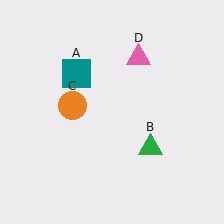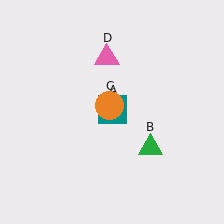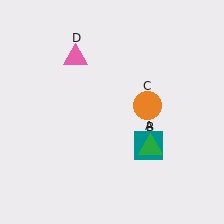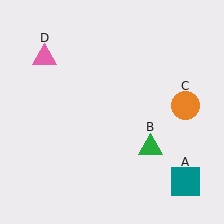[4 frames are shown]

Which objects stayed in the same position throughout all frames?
Green triangle (object B) remained stationary.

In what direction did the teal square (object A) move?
The teal square (object A) moved down and to the right.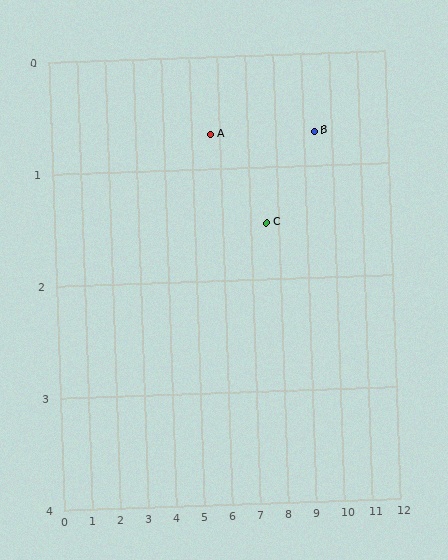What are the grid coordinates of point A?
Point A is at approximately (5.7, 0.7).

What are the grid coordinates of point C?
Point C is at approximately (7.6, 1.5).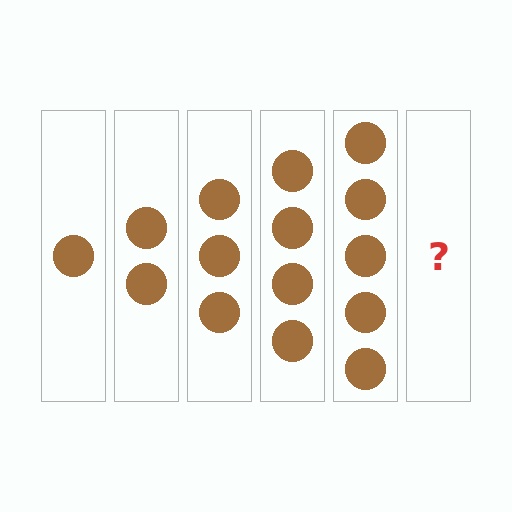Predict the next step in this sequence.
The next step is 6 circles.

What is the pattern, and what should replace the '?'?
The pattern is that each step adds one more circle. The '?' should be 6 circles.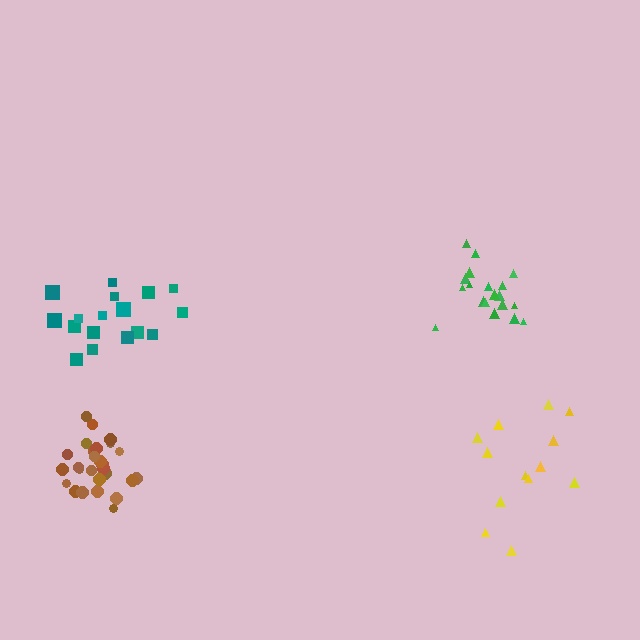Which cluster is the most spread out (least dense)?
Yellow.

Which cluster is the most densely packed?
Brown.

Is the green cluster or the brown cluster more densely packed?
Brown.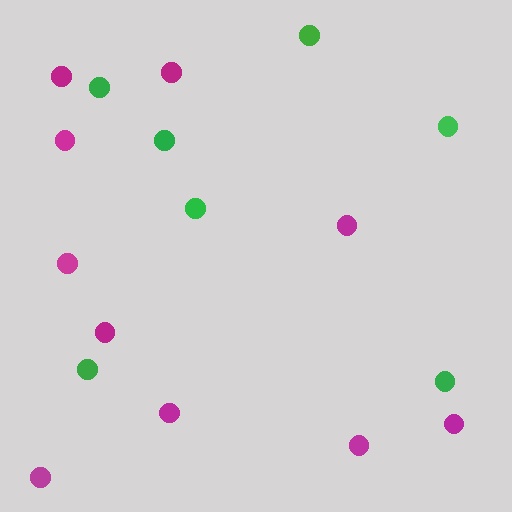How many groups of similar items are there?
There are 2 groups: one group of magenta circles (10) and one group of green circles (7).